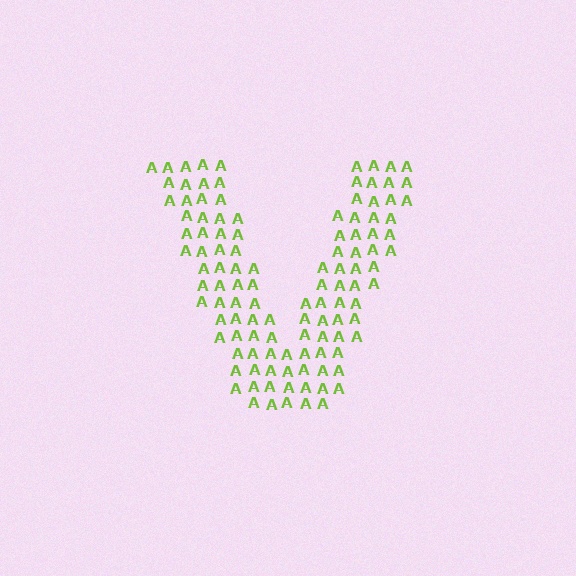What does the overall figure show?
The overall figure shows the letter V.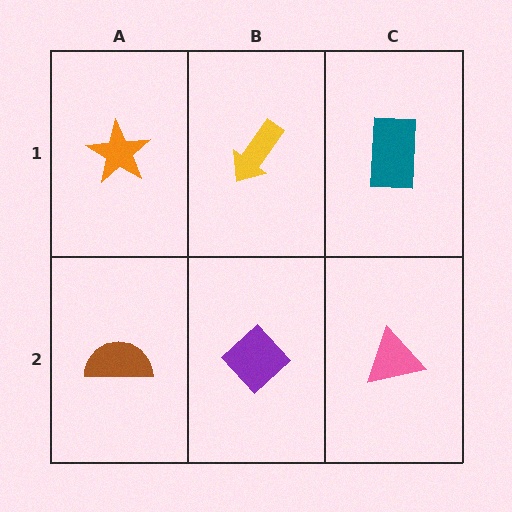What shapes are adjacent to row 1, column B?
A purple diamond (row 2, column B), an orange star (row 1, column A), a teal rectangle (row 1, column C).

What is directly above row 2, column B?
A yellow arrow.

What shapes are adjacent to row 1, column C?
A pink triangle (row 2, column C), a yellow arrow (row 1, column B).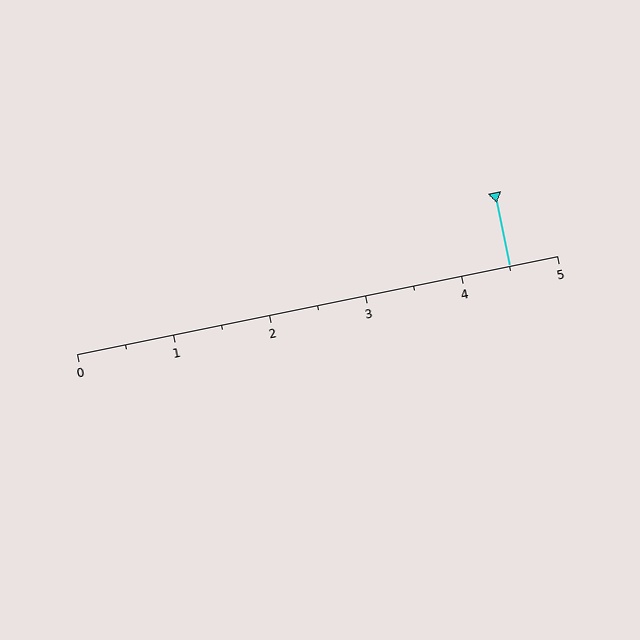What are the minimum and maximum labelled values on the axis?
The axis runs from 0 to 5.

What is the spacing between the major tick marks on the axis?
The major ticks are spaced 1 apart.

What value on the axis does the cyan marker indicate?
The marker indicates approximately 4.5.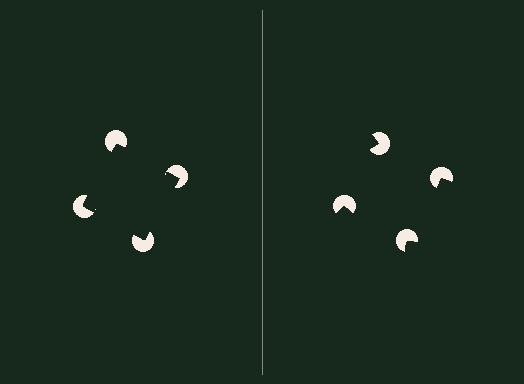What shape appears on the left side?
An illusory square.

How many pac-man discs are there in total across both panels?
8 — 4 on each side.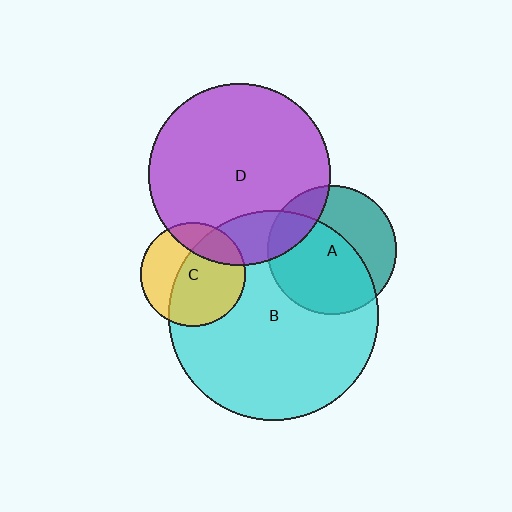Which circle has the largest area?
Circle B (cyan).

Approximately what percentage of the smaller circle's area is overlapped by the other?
Approximately 65%.